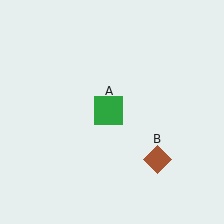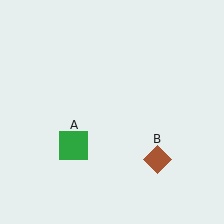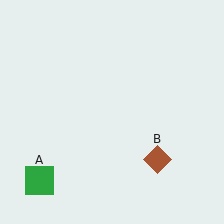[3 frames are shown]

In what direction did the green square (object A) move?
The green square (object A) moved down and to the left.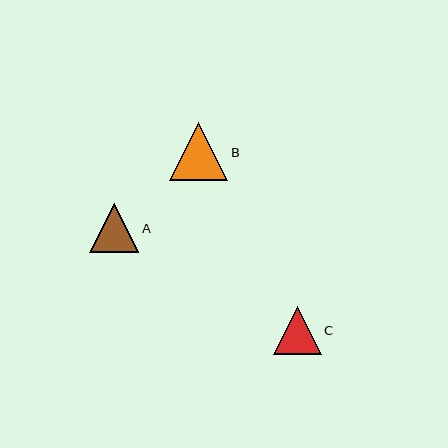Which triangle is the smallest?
Triangle C is the smallest with a size of approximately 48 pixels.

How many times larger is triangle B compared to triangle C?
Triangle B is approximately 1.2 times the size of triangle C.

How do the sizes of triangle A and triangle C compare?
Triangle A and triangle C are approximately the same size.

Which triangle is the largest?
Triangle B is the largest with a size of approximately 58 pixels.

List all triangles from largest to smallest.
From largest to smallest: B, A, C.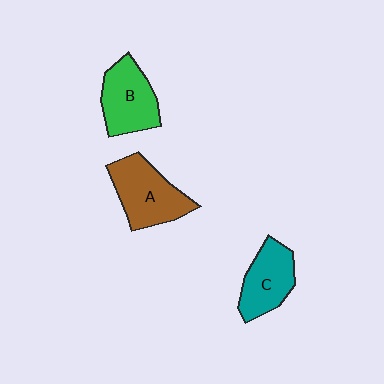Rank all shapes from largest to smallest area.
From largest to smallest: A (brown), B (green), C (teal).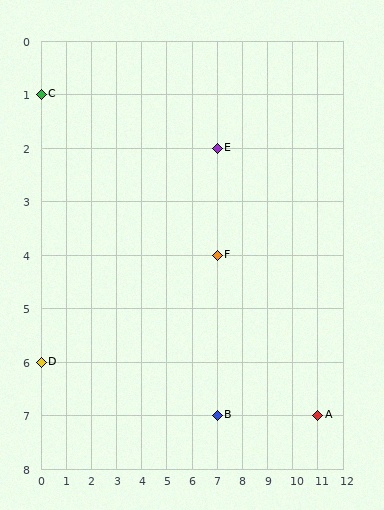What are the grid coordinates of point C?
Point C is at grid coordinates (0, 1).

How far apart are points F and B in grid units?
Points F and B are 3 rows apart.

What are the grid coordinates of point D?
Point D is at grid coordinates (0, 6).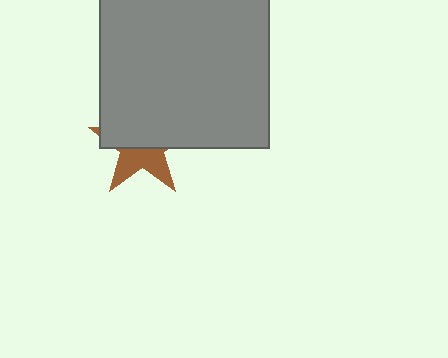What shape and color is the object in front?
The object in front is a gray square.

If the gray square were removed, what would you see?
You would see the complete brown star.